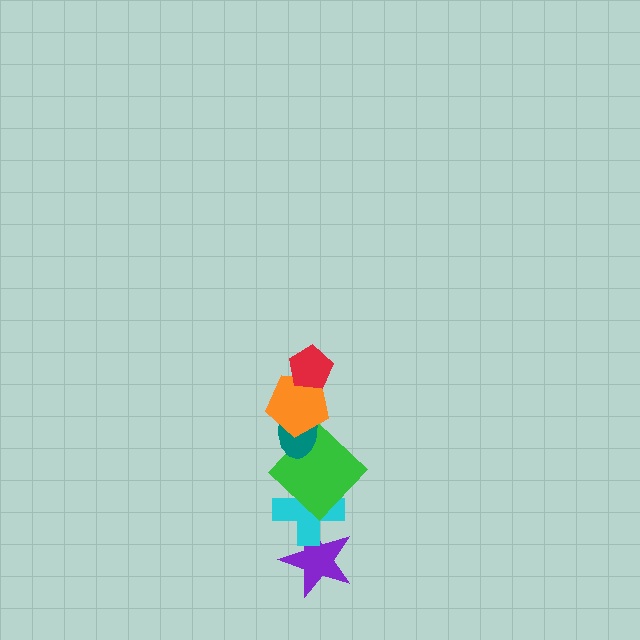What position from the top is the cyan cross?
The cyan cross is 5th from the top.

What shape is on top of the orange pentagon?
The red pentagon is on top of the orange pentagon.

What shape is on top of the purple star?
The cyan cross is on top of the purple star.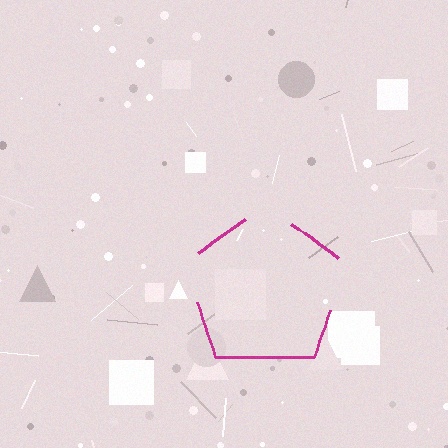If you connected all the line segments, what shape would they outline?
They would outline a pentagon.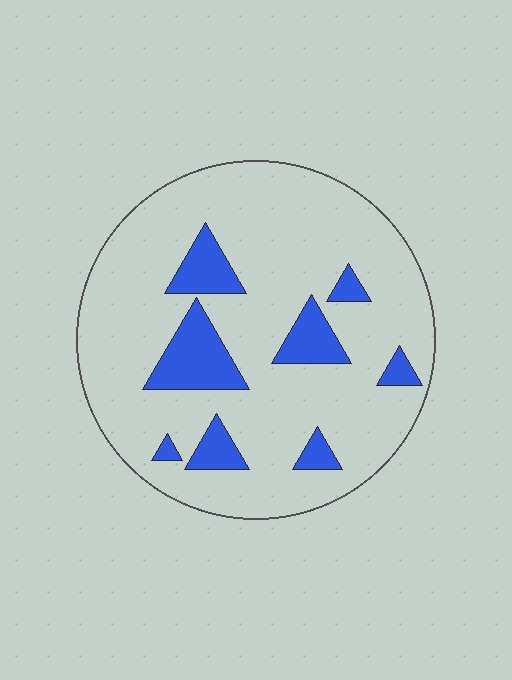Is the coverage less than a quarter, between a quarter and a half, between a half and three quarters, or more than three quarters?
Less than a quarter.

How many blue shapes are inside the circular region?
8.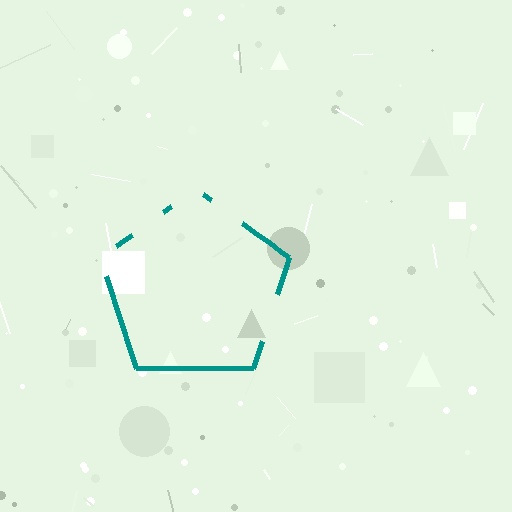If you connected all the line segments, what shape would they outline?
They would outline a pentagon.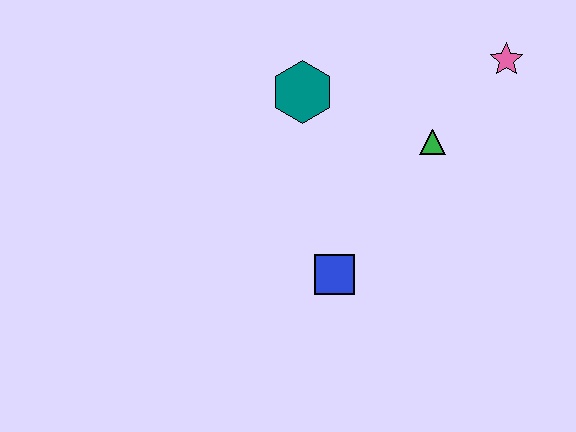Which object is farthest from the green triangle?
The blue square is farthest from the green triangle.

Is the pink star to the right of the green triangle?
Yes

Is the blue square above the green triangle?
No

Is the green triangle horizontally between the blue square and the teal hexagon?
No